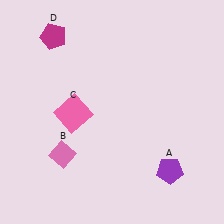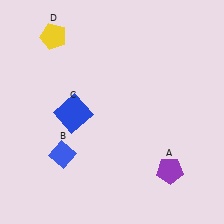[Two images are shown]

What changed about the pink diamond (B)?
In Image 1, B is pink. In Image 2, it changed to blue.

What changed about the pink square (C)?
In Image 1, C is pink. In Image 2, it changed to blue.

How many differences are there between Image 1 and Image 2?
There are 3 differences between the two images.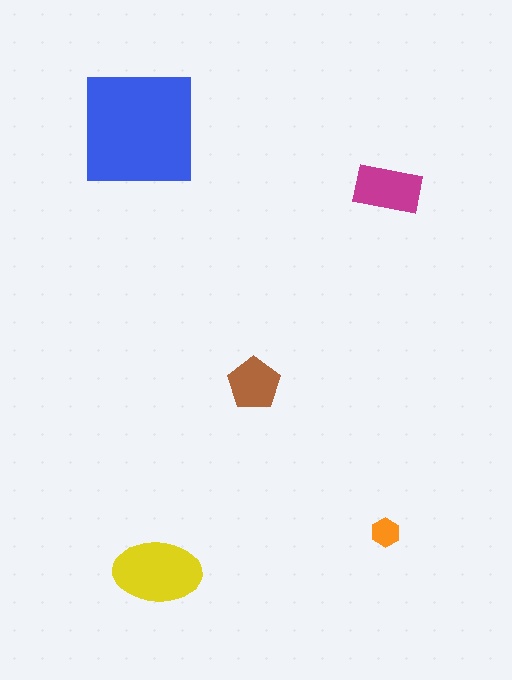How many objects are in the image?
There are 5 objects in the image.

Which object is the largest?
The blue square.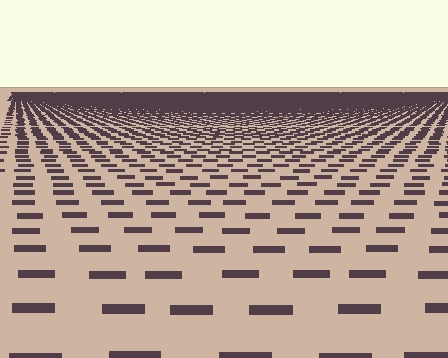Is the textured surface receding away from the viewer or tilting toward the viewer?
The surface is receding away from the viewer. Texture elements get smaller and denser toward the top.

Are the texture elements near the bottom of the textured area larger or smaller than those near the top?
Larger. Near the bottom, elements are closer to the viewer and appear at a bigger on-screen size.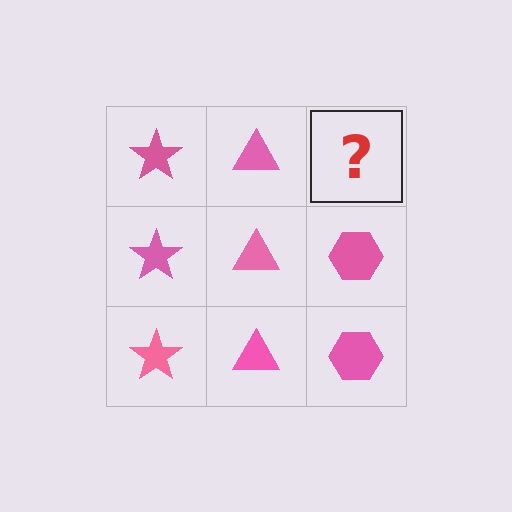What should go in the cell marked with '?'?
The missing cell should contain a pink hexagon.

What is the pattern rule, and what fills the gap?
The rule is that each column has a consistent shape. The gap should be filled with a pink hexagon.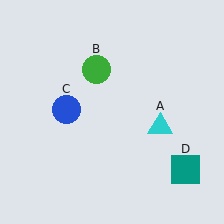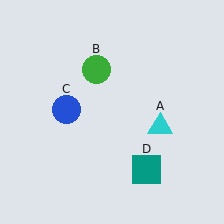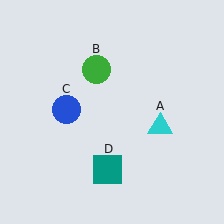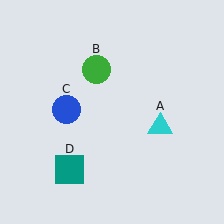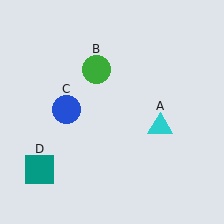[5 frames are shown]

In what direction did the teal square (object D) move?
The teal square (object D) moved left.